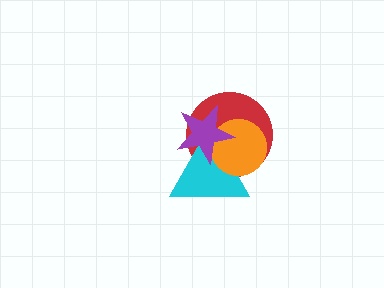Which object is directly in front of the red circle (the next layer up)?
The cyan triangle is directly in front of the red circle.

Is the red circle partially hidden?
Yes, it is partially covered by another shape.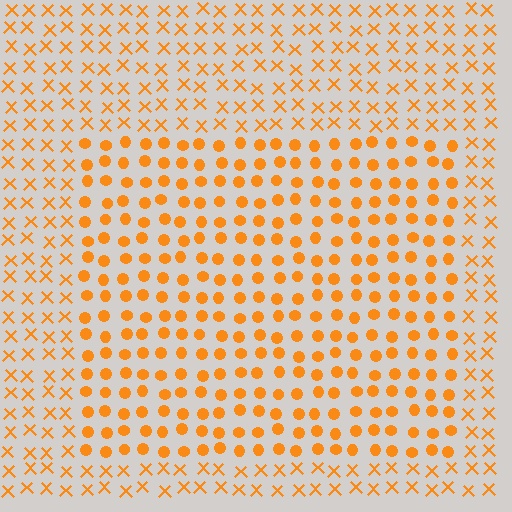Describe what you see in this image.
The image is filled with small orange elements arranged in a uniform grid. A rectangle-shaped region contains circles, while the surrounding area contains X marks. The boundary is defined purely by the change in element shape.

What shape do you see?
I see a rectangle.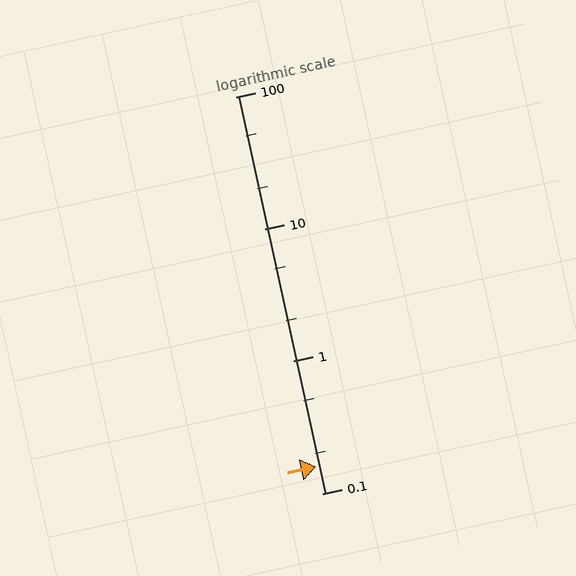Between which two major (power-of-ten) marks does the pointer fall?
The pointer is between 0.1 and 1.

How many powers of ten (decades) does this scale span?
The scale spans 3 decades, from 0.1 to 100.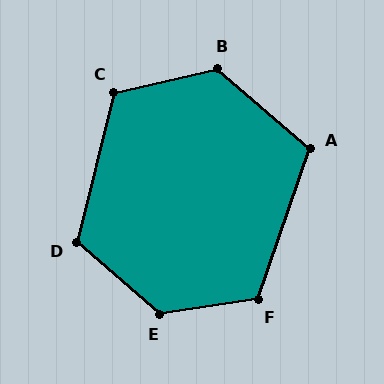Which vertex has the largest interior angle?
E, at approximately 131 degrees.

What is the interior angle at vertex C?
Approximately 117 degrees (obtuse).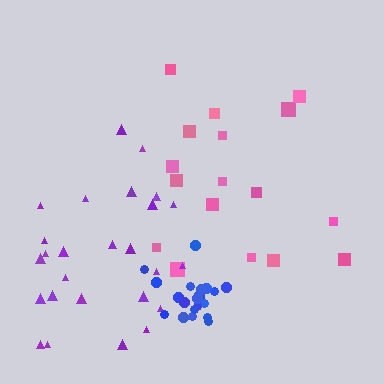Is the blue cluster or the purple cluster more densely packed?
Blue.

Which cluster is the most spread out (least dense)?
Pink.